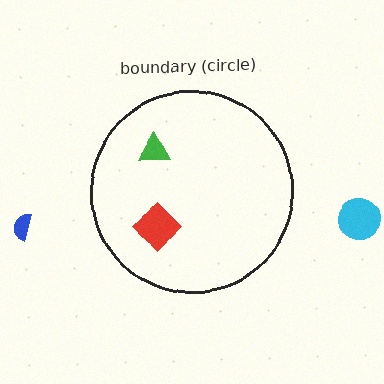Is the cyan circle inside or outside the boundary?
Outside.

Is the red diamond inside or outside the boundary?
Inside.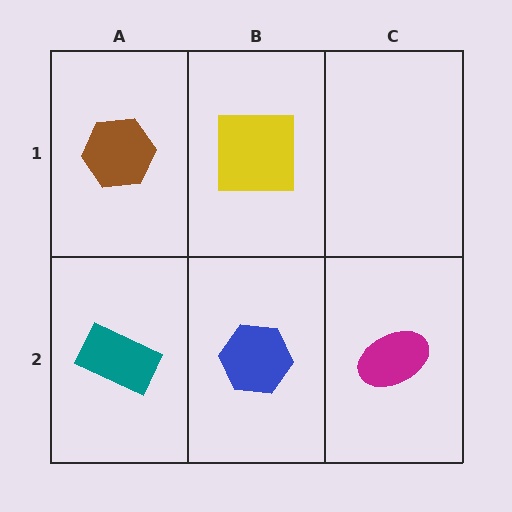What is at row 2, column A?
A teal rectangle.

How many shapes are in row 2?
3 shapes.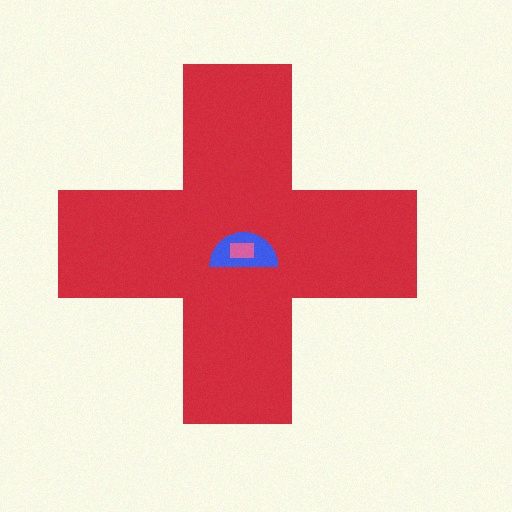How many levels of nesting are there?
3.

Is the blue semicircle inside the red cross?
Yes.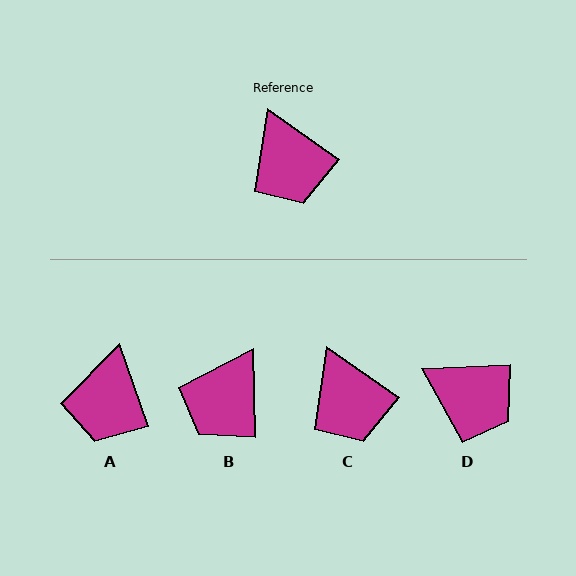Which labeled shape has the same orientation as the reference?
C.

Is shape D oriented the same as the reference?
No, it is off by about 38 degrees.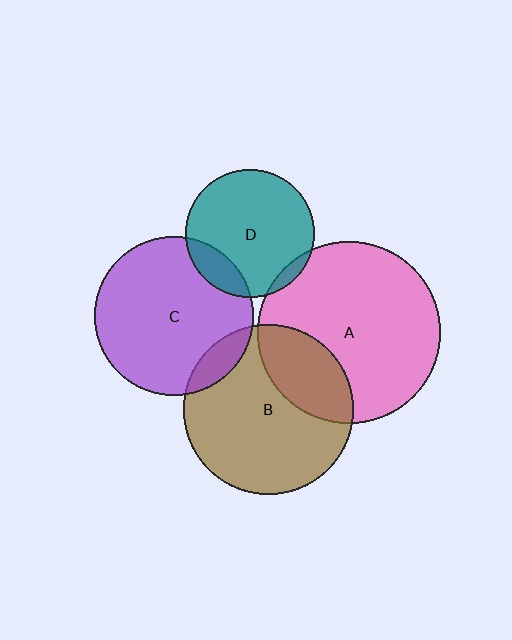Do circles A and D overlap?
Yes.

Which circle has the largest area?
Circle A (pink).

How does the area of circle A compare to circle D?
Approximately 2.0 times.